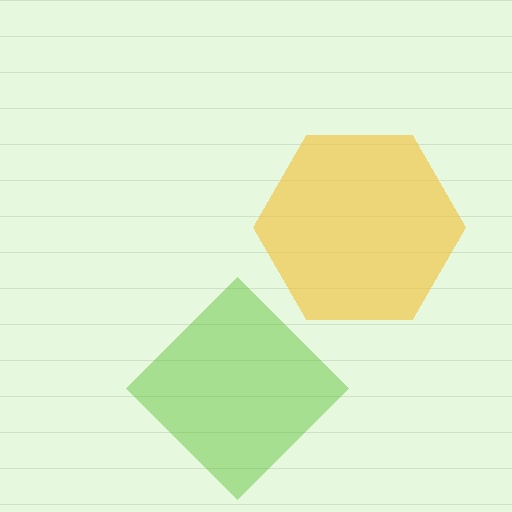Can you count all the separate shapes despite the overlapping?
Yes, there are 2 separate shapes.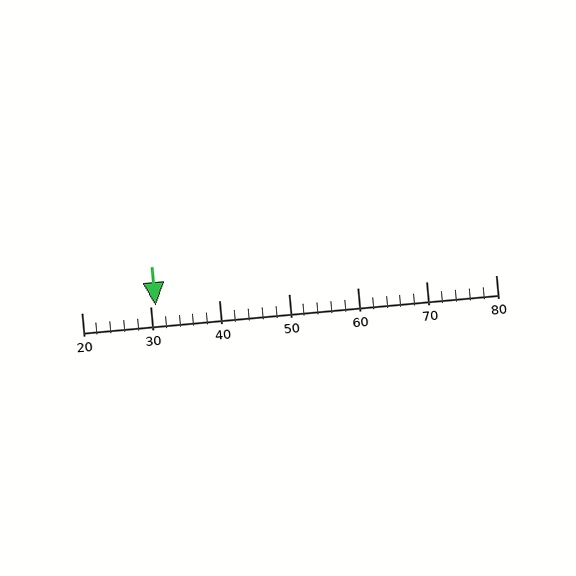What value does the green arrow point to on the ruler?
The green arrow points to approximately 31.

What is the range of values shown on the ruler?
The ruler shows values from 20 to 80.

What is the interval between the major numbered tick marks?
The major tick marks are spaced 10 units apart.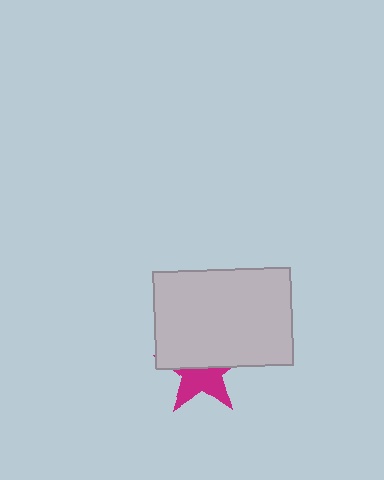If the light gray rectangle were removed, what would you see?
You would see the complete magenta star.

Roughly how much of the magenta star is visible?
About half of it is visible (roughly 47%).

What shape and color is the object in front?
The object in front is a light gray rectangle.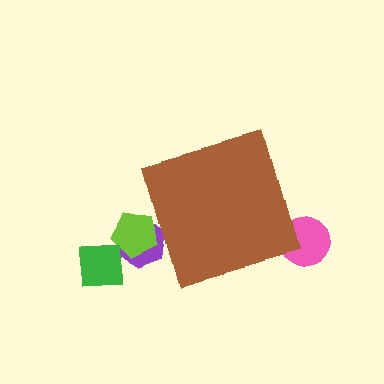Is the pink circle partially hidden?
Yes, the pink circle is partially hidden behind the brown diamond.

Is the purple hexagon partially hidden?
Yes, the purple hexagon is partially hidden behind the brown diamond.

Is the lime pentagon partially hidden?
Yes, the lime pentagon is partially hidden behind the brown diamond.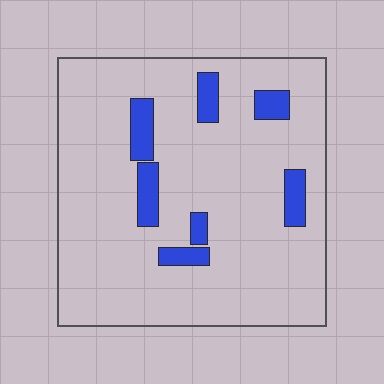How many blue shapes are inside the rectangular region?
7.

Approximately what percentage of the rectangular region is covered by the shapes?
Approximately 10%.